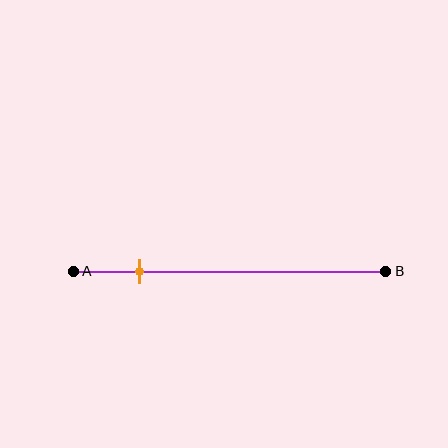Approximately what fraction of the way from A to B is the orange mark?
The orange mark is approximately 20% of the way from A to B.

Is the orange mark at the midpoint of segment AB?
No, the mark is at about 20% from A, not at the 50% midpoint.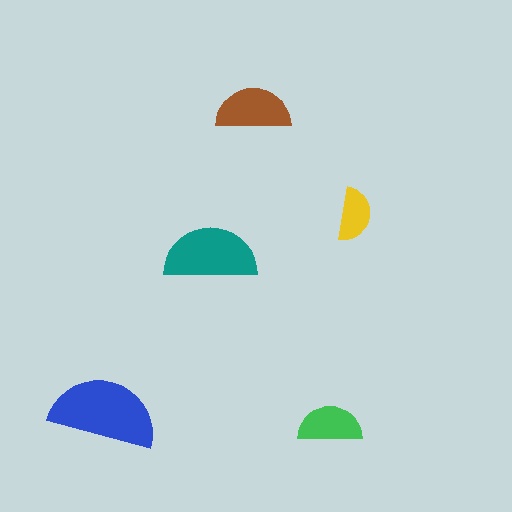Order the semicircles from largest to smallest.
the blue one, the teal one, the brown one, the green one, the yellow one.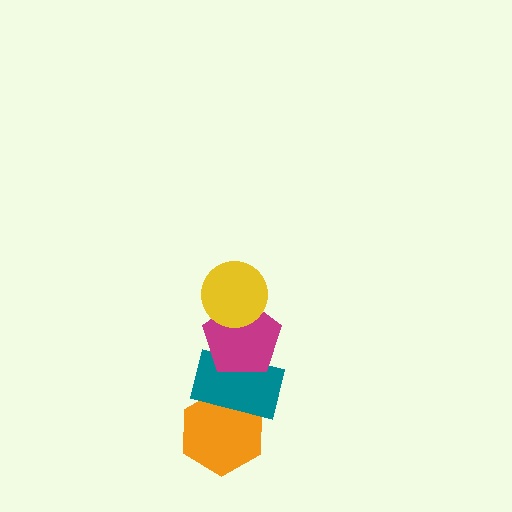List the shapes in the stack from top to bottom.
From top to bottom: the yellow circle, the magenta pentagon, the teal rectangle, the orange hexagon.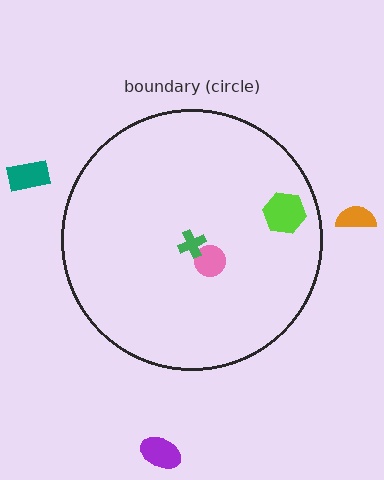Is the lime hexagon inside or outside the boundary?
Inside.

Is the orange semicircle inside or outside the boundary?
Outside.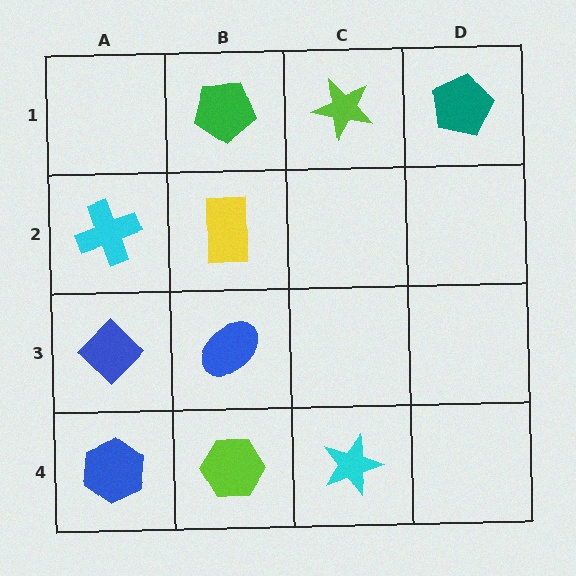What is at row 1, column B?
A green pentagon.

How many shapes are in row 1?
3 shapes.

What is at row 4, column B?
A lime hexagon.